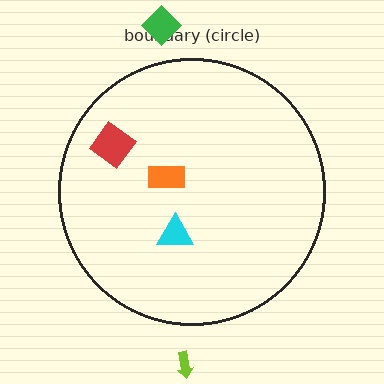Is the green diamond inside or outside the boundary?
Outside.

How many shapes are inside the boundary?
3 inside, 2 outside.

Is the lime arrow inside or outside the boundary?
Outside.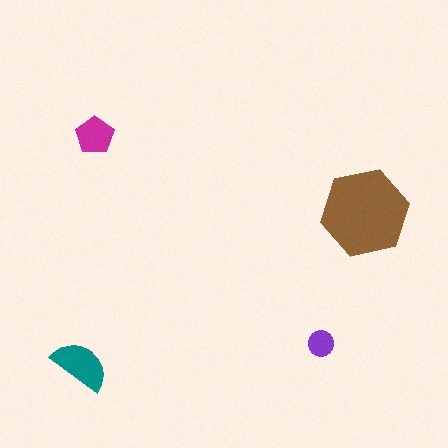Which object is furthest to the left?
The teal semicircle is leftmost.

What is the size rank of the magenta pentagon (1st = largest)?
3rd.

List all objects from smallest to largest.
The purple circle, the magenta pentagon, the teal semicircle, the brown hexagon.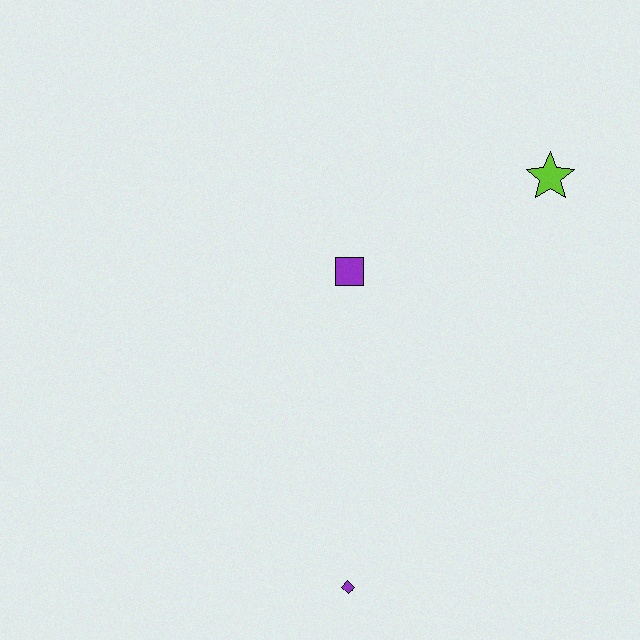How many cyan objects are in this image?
There are no cyan objects.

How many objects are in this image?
There are 3 objects.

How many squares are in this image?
There is 1 square.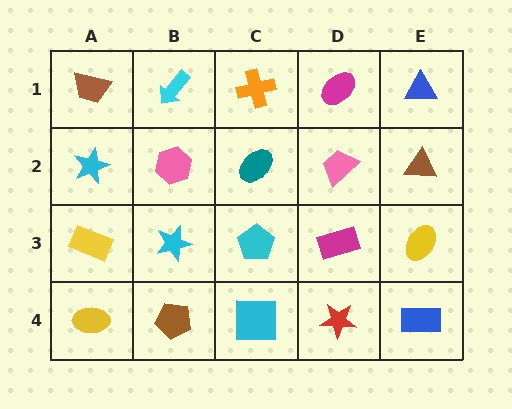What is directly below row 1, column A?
A cyan star.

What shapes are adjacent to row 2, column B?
A cyan arrow (row 1, column B), a cyan star (row 3, column B), a cyan star (row 2, column A), a teal ellipse (row 2, column C).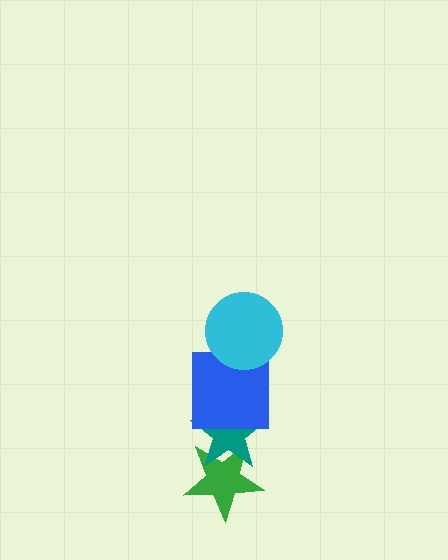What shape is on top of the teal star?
The blue square is on top of the teal star.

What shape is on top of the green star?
The teal star is on top of the green star.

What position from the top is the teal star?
The teal star is 3rd from the top.